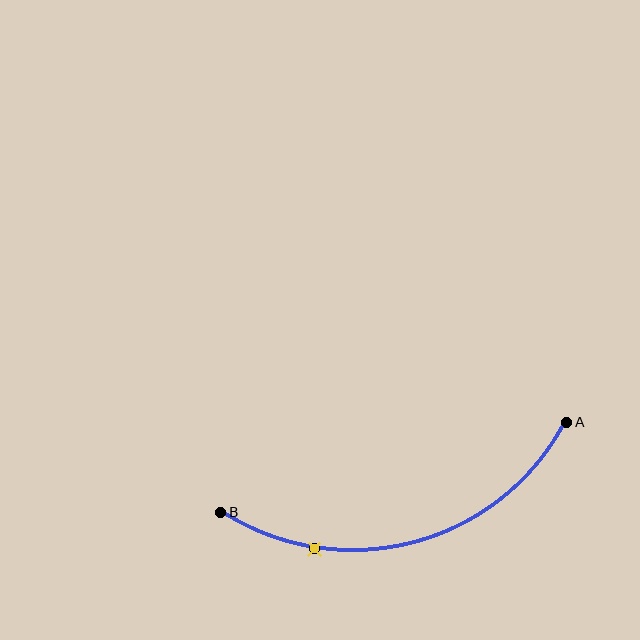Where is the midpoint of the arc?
The arc midpoint is the point on the curve farthest from the straight line joining A and B. It sits below that line.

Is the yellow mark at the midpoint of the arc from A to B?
No. The yellow mark lies on the arc but is closer to endpoint B. The arc midpoint would be at the point on the curve equidistant along the arc from both A and B.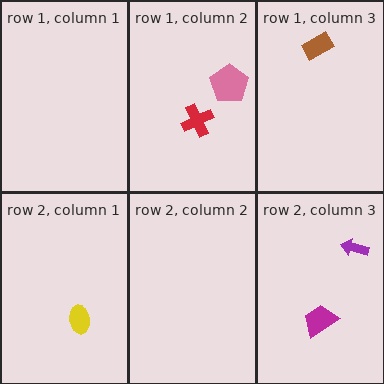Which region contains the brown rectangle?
The row 1, column 3 region.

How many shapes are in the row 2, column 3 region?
2.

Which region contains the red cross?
The row 1, column 2 region.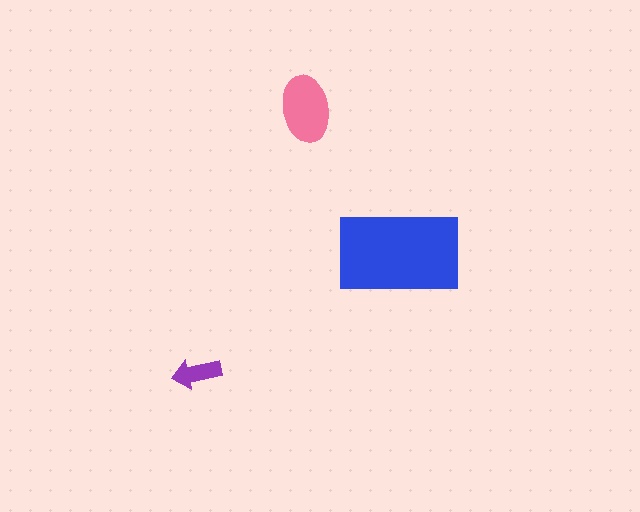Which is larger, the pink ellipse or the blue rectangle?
The blue rectangle.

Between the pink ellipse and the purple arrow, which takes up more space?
The pink ellipse.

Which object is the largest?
The blue rectangle.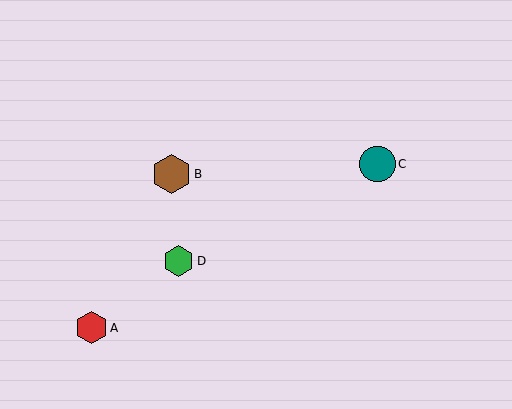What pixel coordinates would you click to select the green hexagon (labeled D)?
Click at (179, 261) to select the green hexagon D.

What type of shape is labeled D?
Shape D is a green hexagon.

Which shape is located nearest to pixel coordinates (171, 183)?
The brown hexagon (labeled B) at (172, 174) is nearest to that location.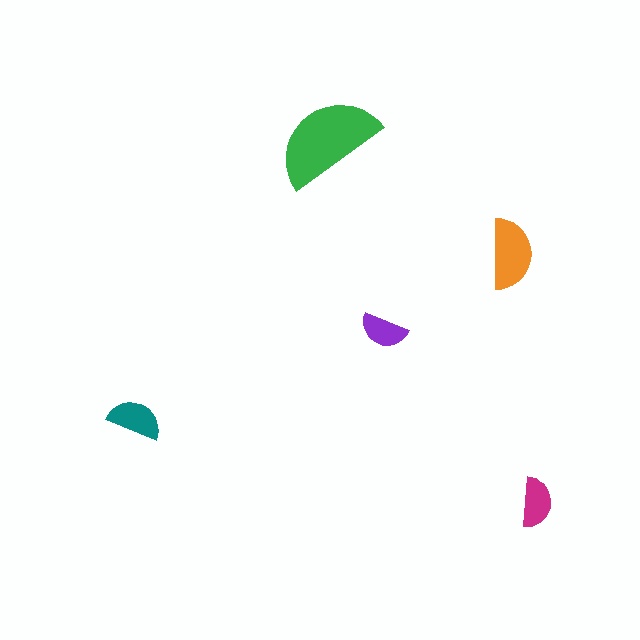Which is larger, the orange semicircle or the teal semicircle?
The orange one.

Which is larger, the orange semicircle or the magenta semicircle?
The orange one.